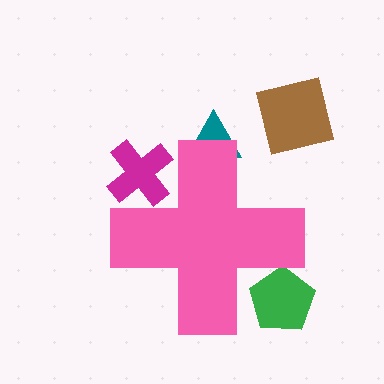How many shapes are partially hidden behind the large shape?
3 shapes are partially hidden.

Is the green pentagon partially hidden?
Yes, the green pentagon is partially hidden behind the pink cross.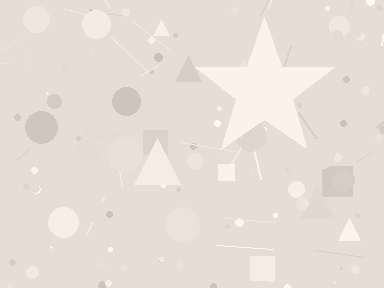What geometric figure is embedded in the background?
A star is embedded in the background.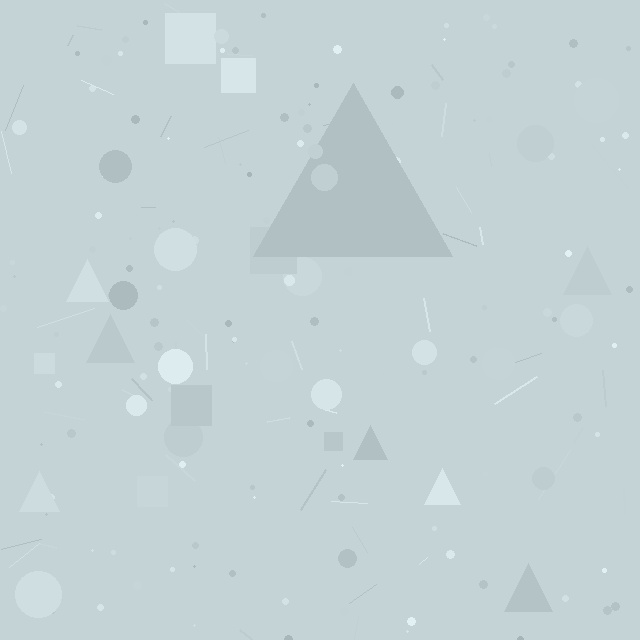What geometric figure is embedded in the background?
A triangle is embedded in the background.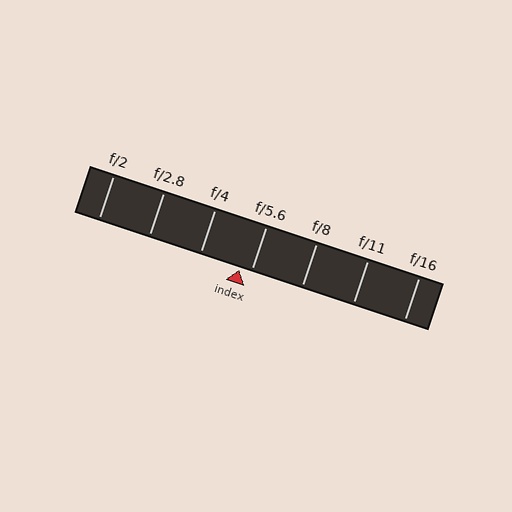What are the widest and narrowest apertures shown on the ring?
The widest aperture shown is f/2 and the narrowest is f/16.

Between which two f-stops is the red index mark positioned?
The index mark is between f/4 and f/5.6.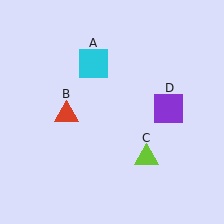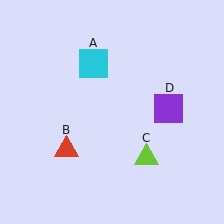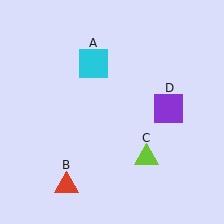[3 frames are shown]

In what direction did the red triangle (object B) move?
The red triangle (object B) moved down.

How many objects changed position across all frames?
1 object changed position: red triangle (object B).